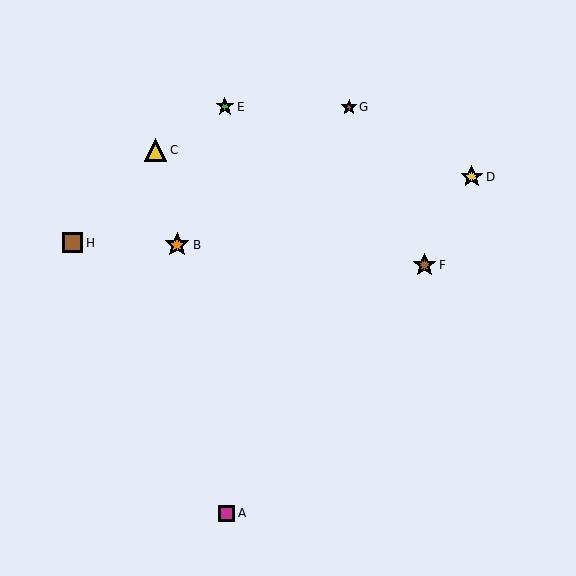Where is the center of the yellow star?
The center of the yellow star is at (472, 177).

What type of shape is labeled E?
Shape E is a green star.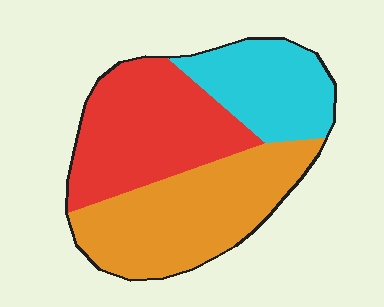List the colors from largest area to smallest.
From largest to smallest: orange, red, cyan.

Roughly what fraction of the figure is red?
Red takes up about three eighths (3/8) of the figure.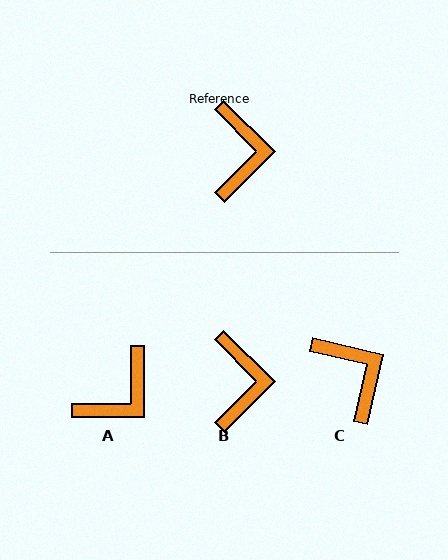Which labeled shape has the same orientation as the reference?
B.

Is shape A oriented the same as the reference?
No, it is off by about 45 degrees.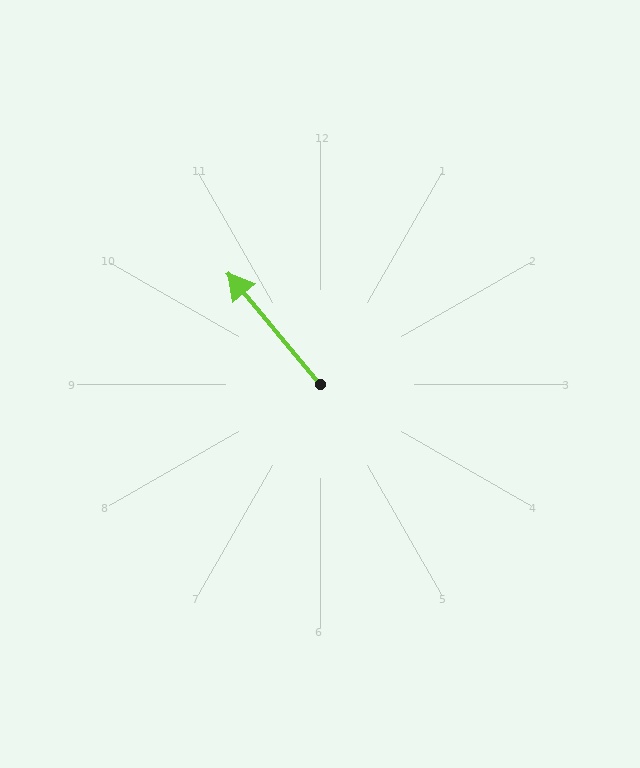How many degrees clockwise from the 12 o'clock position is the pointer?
Approximately 320 degrees.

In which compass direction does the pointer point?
Northwest.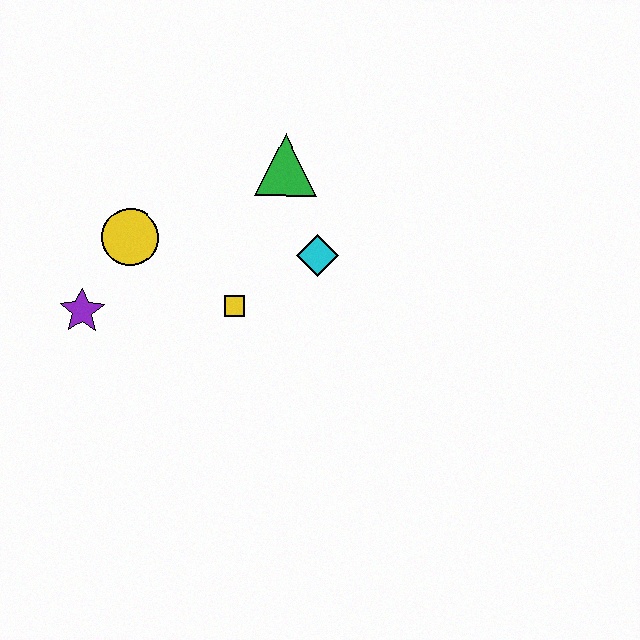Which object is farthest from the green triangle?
The purple star is farthest from the green triangle.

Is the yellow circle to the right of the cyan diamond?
No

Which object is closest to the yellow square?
The cyan diamond is closest to the yellow square.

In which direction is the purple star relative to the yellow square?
The purple star is to the left of the yellow square.